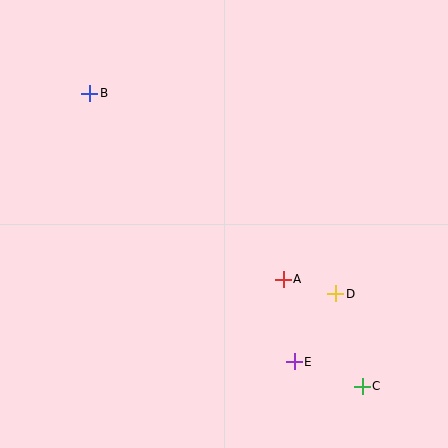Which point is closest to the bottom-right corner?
Point C is closest to the bottom-right corner.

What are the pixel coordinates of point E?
Point E is at (294, 362).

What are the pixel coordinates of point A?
Point A is at (283, 279).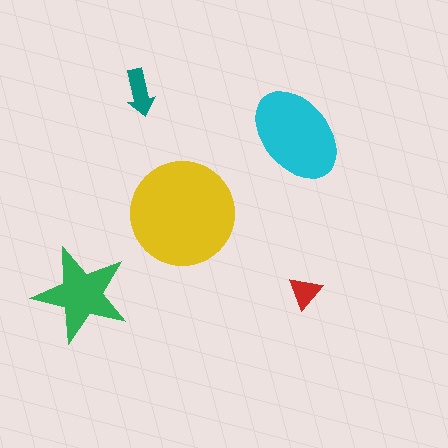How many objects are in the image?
There are 5 objects in the image.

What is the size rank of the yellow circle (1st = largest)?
1st.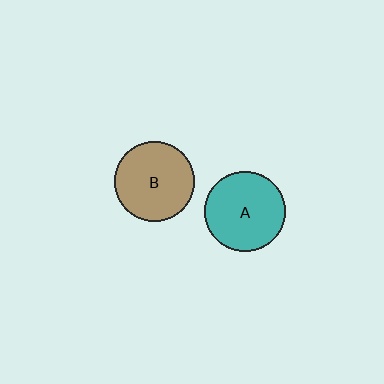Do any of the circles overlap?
No, none of the circles overlap.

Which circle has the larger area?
Circle A (teal).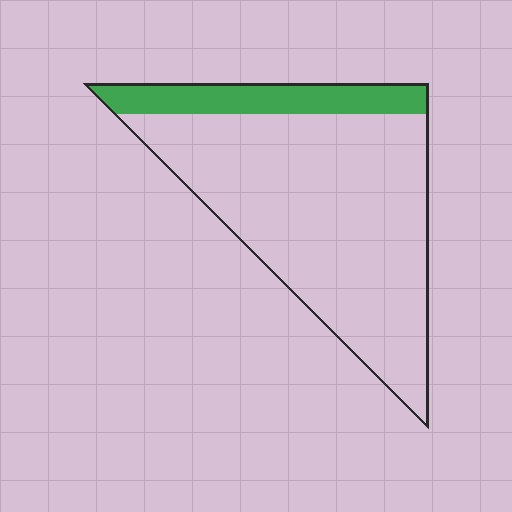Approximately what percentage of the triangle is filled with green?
Approximately 15%.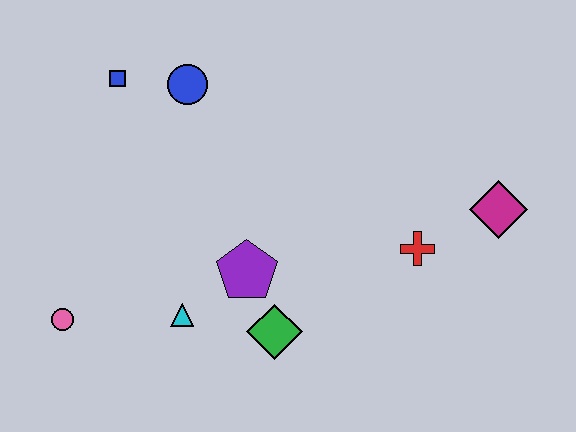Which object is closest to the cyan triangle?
The purple pentagon is closest to the cyan triangle.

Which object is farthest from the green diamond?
The blue square is farthest from the green diamond.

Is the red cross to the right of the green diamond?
Yes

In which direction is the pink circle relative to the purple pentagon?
The pink circle is to the left of the purple pentagon.